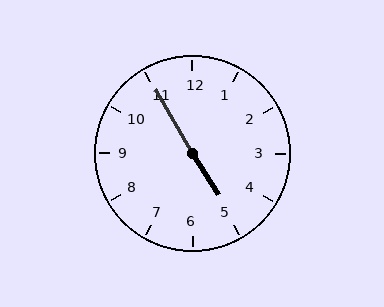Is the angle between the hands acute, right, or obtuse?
It is obtuse.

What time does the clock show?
4:55.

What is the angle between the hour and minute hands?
Approximately 178 degrees.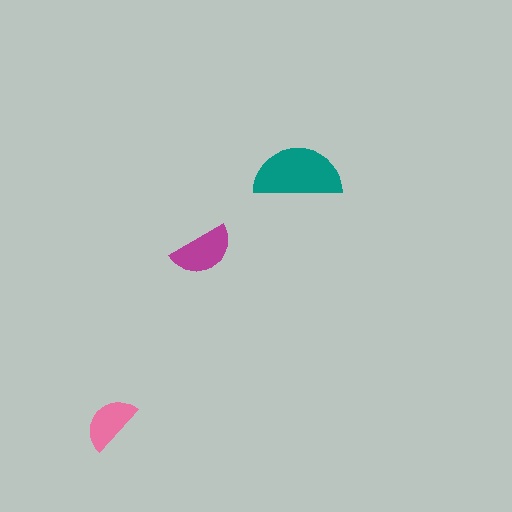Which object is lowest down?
The pink semicircle is bottommost.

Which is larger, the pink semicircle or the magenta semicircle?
The magenta one.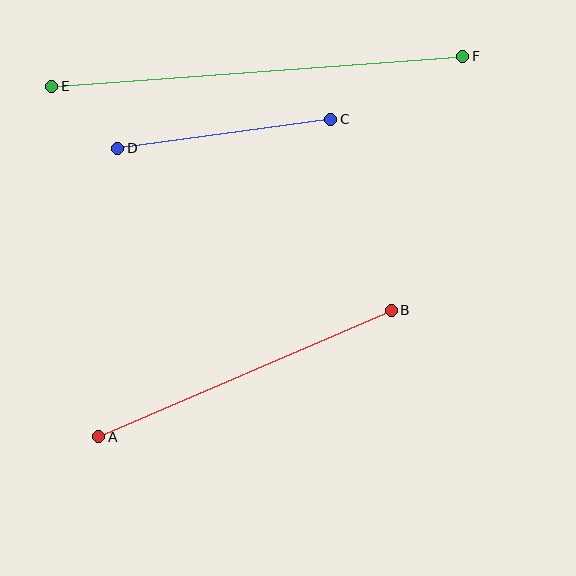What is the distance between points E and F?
The distance is approximately 412 pixels.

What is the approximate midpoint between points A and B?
The midpoint is at approximately (245, 374) pixels.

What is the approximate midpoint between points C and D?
The midpoint is at approximately (224, 134) pixels.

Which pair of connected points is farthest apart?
Points E and F are farthest apart.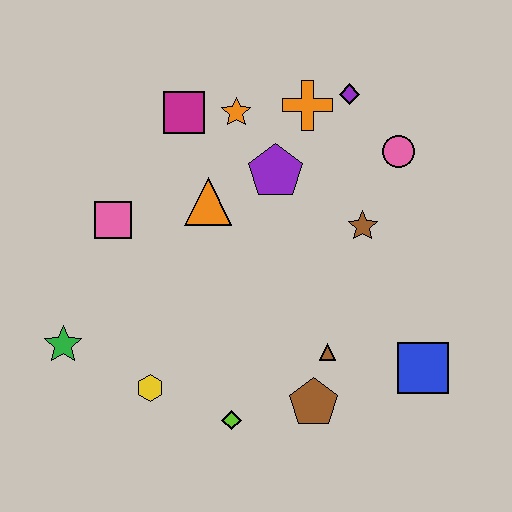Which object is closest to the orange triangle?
The purple pentagon is closest to the orange triangle.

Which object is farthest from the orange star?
The blue square is farthest from the orange star.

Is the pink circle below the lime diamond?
No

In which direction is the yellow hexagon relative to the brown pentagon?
The yellow hexagon is to the left of the brown pentagon.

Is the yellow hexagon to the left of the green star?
No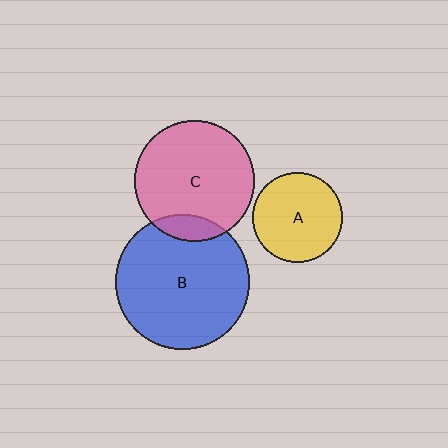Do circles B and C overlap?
Yes.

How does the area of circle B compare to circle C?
Approximately 1.2 times.